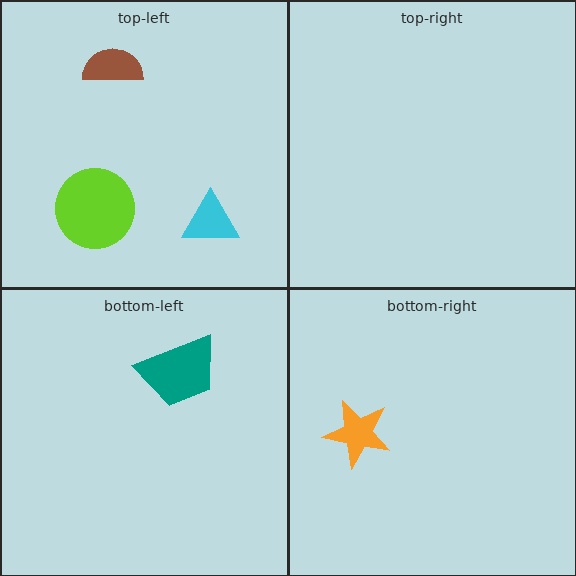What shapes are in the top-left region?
The cyan triangle, the brown semicircle, the lime circle.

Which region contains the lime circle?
The top-left region.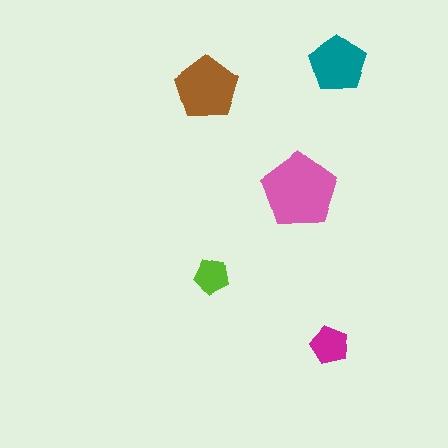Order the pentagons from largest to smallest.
the pink one, the brown one, the teal one, the magenta one, the lime one.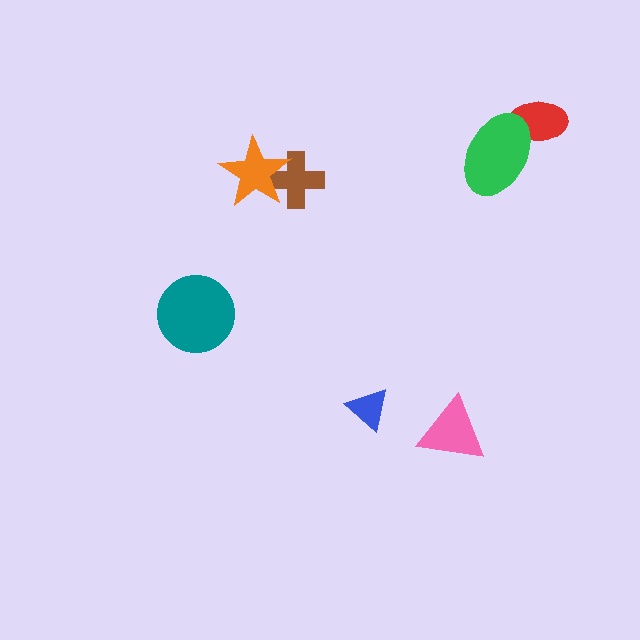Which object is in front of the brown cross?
The orange star is in front of the brown cross.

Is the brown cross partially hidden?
Yes, it is partially covered by another shape.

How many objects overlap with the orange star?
1 object overlaps with the orange star.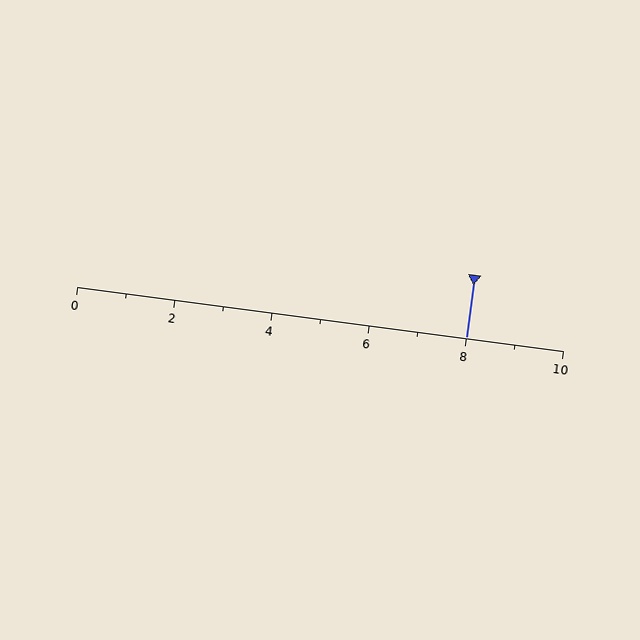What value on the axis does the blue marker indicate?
The marker indicates approximately 8.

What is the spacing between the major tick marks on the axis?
The major ticks are spaced 2 apart.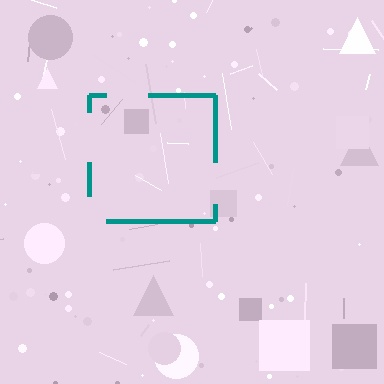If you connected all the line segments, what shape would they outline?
They would outline a square.